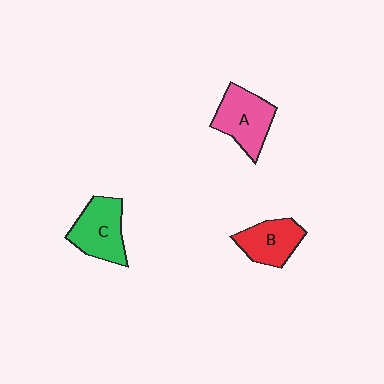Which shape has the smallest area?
Shape B (red).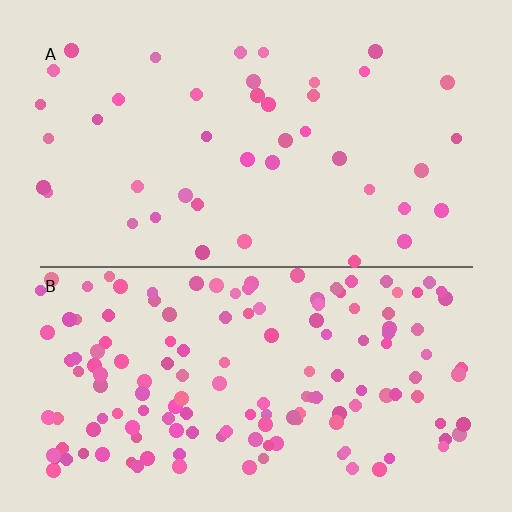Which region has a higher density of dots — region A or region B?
B (the bottom).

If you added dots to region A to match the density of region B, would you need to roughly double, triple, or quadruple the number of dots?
Approximately triple.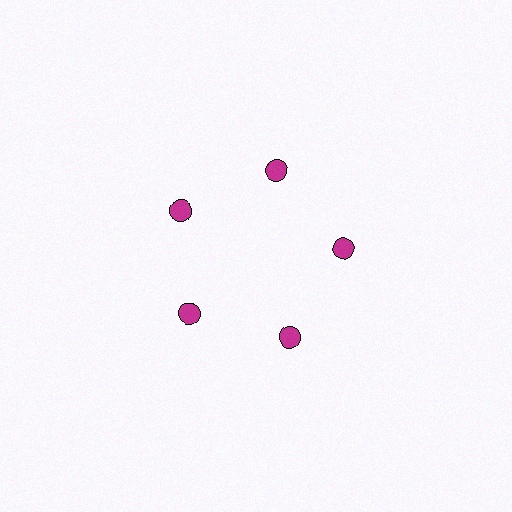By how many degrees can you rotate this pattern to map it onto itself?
The pattern maps onto itself every 72 degrees of rotation.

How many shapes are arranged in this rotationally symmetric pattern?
There are 5 shapes, arranged in 5 groups of 1.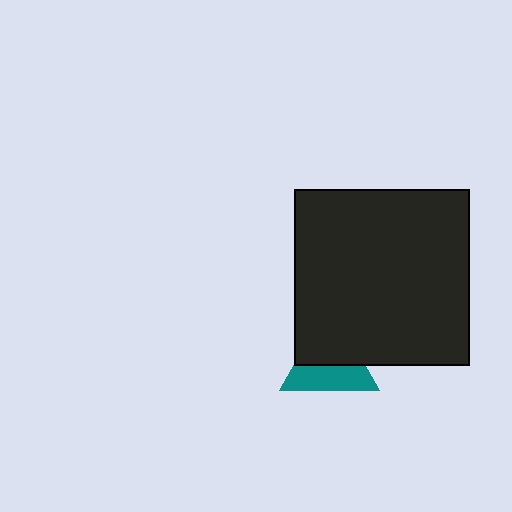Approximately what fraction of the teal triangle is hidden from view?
Roughly 50% of the teal triangle is hidden behind the black square.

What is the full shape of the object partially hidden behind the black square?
The partially hidden object is a teal triangle.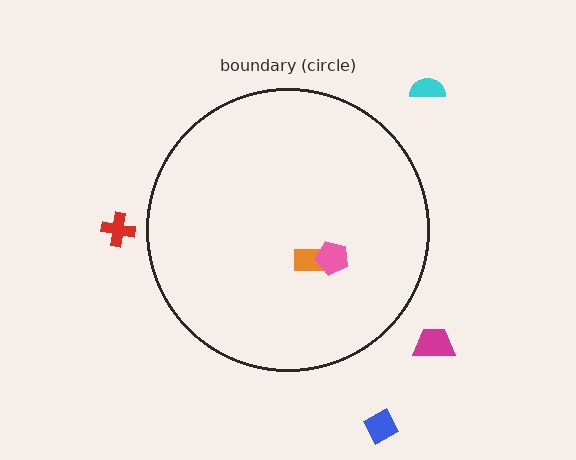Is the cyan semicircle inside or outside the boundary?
Outside.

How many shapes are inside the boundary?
2 inside, 4 outside.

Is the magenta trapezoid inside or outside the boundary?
Outside.